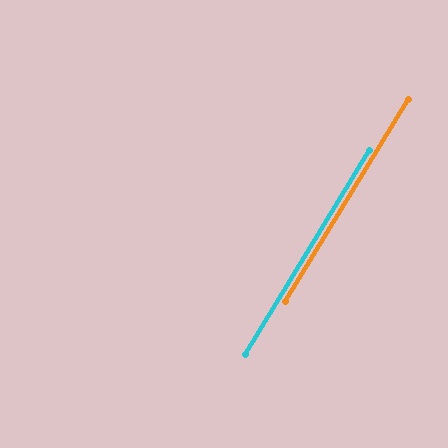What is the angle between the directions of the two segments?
Approximately 0 degrees.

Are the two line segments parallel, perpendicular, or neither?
Parallel — their directions differ by only 0.3°.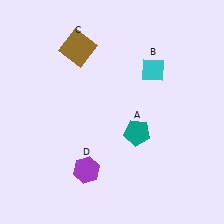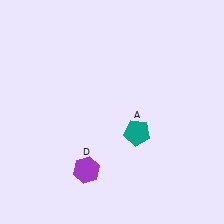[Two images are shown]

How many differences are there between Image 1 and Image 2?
There are 2 differences between the two images.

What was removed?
The cyan diamond (B), the brown square (C) were removed in Image 2.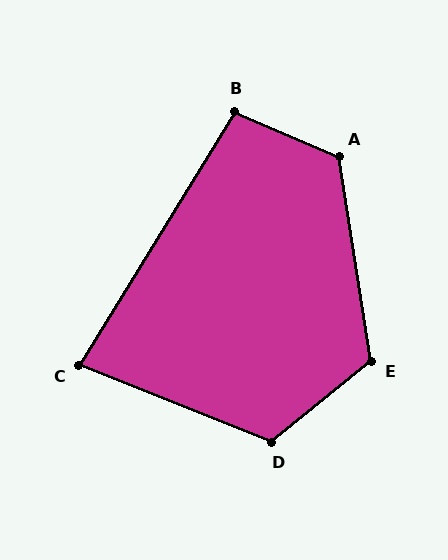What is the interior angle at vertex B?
Approximately 98 degrees (obtuse).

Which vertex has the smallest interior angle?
C, at approximately 80 degrees.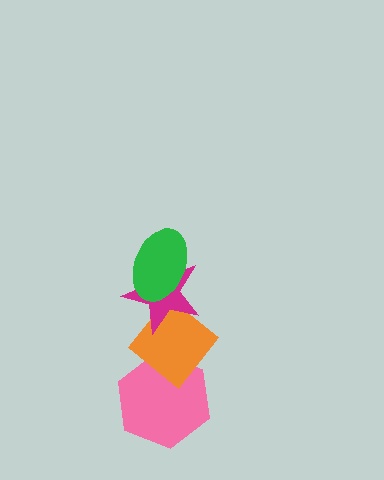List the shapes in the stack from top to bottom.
From top to bottom: the green ellipse, the magenta star, the orange diamond, the pink hexagon.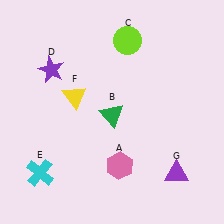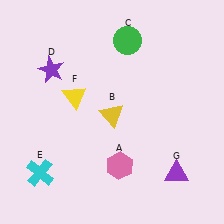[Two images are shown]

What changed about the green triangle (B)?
In Image 1, B is green. In Image 2, it changed to yellow.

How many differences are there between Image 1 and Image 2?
There are 2 differences between the two images.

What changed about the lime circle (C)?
In Image 1, C is lime. In Image 2, it changed to green.